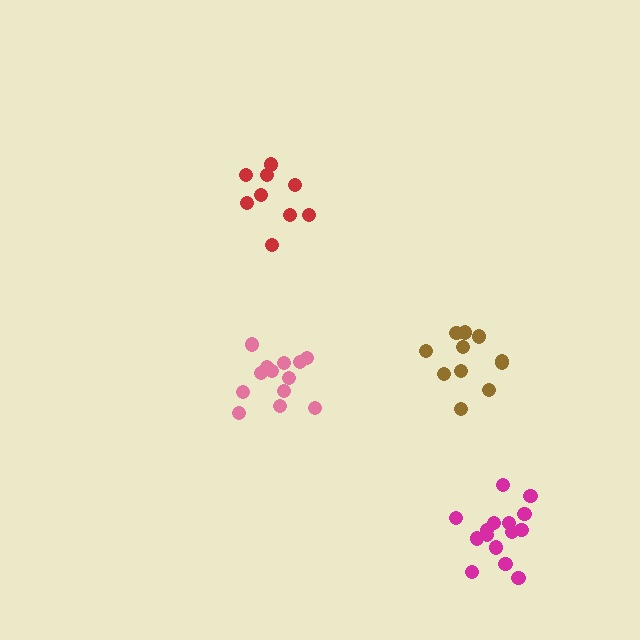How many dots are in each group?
Group 1: 13 dots, Group 2: 11 dots, Group 3: 9 dots, Group 4: 15 dots (48 total).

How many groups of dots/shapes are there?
There are 4 groups.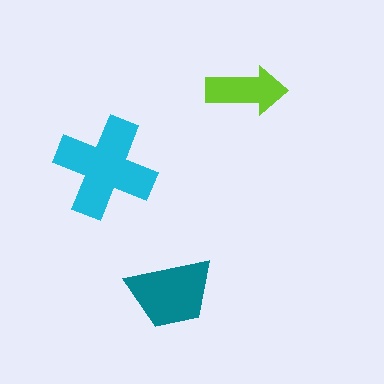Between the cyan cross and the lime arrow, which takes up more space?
The cyan cross.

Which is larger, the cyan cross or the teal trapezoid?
The cyan cross.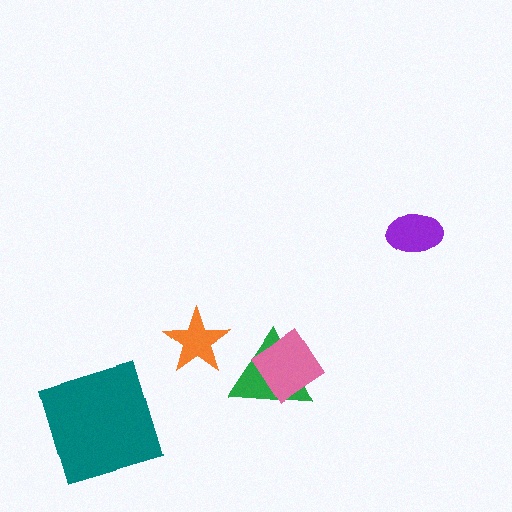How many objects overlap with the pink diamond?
1 object overlaps with the pink diamond.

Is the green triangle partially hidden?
Yes, it is partially covered by another shape.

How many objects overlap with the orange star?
0 objects overlap with the orange star.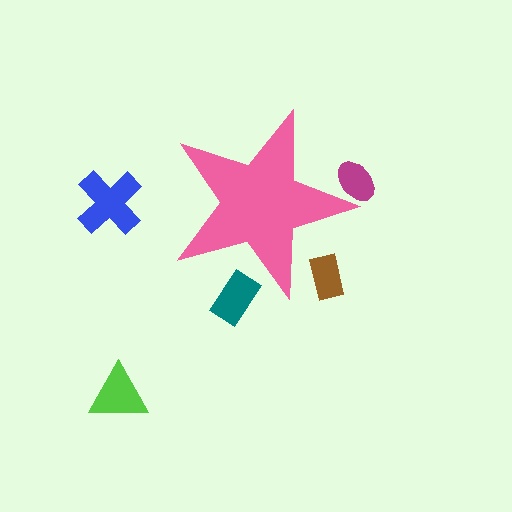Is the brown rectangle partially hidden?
Yes, the brown rectangle is partially hidden behind the pink star.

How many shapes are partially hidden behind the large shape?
3 shapes are partially hidden.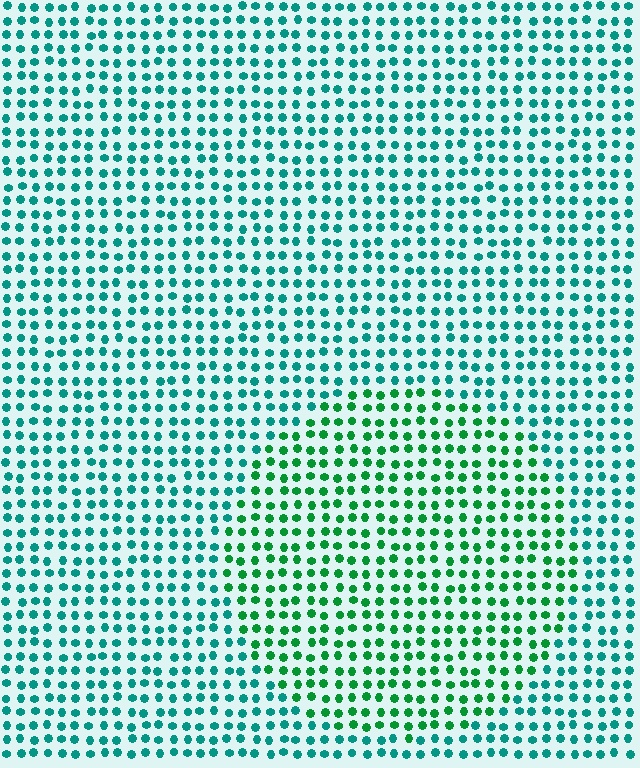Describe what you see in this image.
The image is filled with small teal elements in a uniform arrangement. A circle-shaped region is visible where the elements are tinted to a slightly different hue, forming a subtle color boundary.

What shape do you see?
I see a circle.